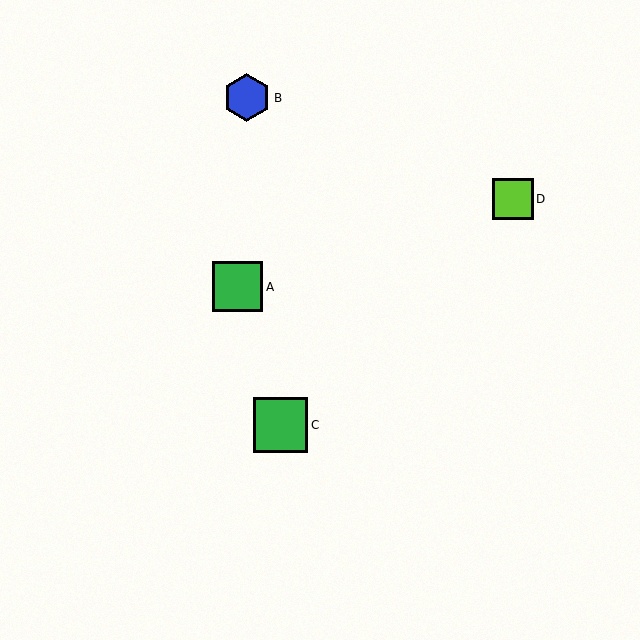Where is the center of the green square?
The center of the green square is at (280, 425).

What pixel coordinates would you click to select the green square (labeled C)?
Click at (280, 425) to select the green square C.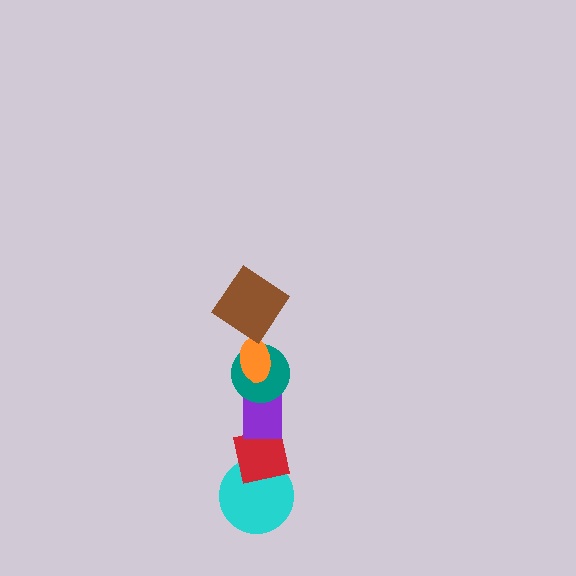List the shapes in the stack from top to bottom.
From top to bottom: the brown diamond, the orange ellipse, the teal circle, the purple rectangle, the red square, the cyan circle.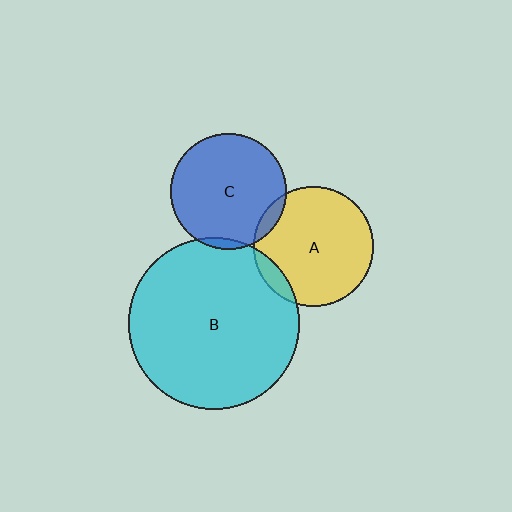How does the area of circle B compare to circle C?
Approximately 2.2 times.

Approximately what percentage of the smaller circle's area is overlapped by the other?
Approximately 5%.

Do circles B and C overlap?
Yes.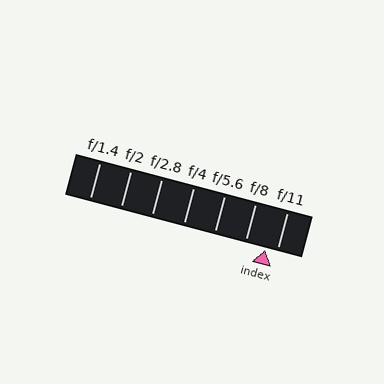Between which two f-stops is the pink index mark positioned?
The index mark is between f/8 and f/11.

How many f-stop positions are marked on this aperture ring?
There are 7 f-stop positions marked.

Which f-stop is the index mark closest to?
The index mark is closest to f/11.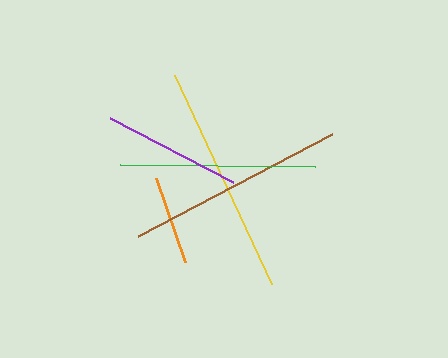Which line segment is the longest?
The yellow line is the longest at approximately 230 pixels.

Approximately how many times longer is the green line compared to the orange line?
The green line is approximately 2.2 times the length of the orange line.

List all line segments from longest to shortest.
From longest to shortest: yellow, brown, green, purple, orange.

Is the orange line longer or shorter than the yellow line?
The yellow line is longer than the orange line.